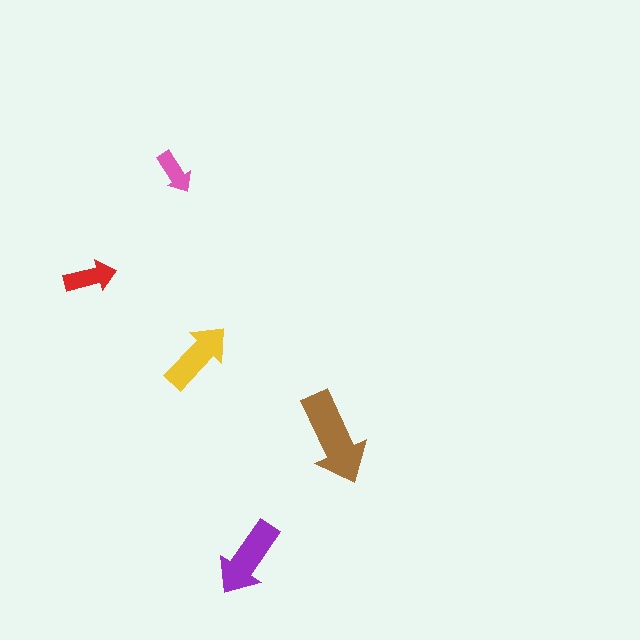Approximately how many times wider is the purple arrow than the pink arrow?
About 2 times wider.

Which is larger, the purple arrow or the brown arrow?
The brown one.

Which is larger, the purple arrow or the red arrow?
The purple one.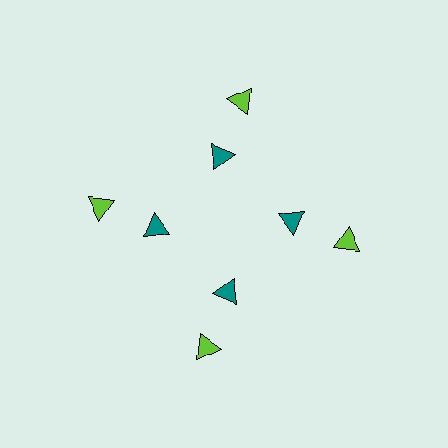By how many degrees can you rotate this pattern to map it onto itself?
The pattern maps onto itself every 90 degrees of rotation.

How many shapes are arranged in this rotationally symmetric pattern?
There are 8 shapes, arranged in 4 groups of 2.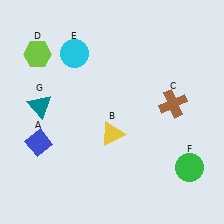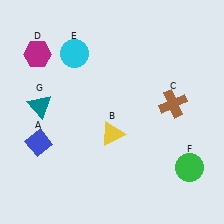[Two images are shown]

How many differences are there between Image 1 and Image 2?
There is 1 difference between the two images.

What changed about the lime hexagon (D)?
In Image 1, D is lime. In Image 2, it changed to magenta.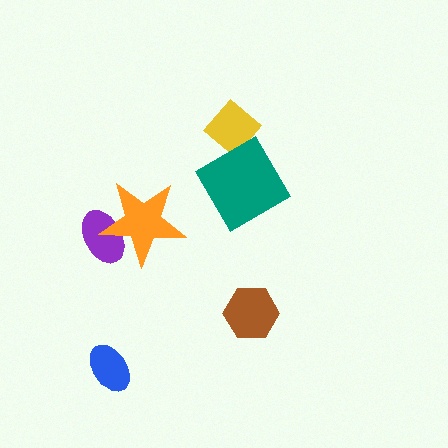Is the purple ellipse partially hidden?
Yes, it is partially covered by another shape.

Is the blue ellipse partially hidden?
No, no other shape covers it.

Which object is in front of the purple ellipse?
The orange star is in front of the purple ellipse.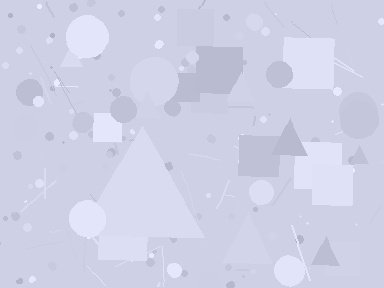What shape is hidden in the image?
A triangle is hidden in the image.